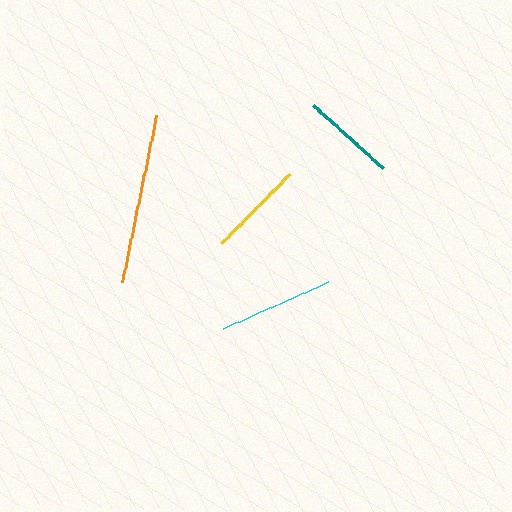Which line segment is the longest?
The orange line is the longest at approximately 170 pixels.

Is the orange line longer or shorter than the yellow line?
The orange line is longer than the yellow line.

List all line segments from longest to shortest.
From longest to shortest: orange, cyan, yellow, teal.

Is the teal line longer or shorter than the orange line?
The orange line is longer than the teal line.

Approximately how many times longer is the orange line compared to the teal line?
The orange line is approximately 1.8 times the length of the teal line.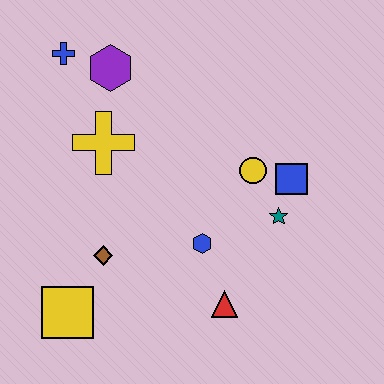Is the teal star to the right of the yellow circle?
Yes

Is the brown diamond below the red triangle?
No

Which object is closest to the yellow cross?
The purple hexagon is closest to the yellow cross.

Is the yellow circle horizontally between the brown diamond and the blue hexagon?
No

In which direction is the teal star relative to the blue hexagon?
The teal star is to the right of the blue hexagon.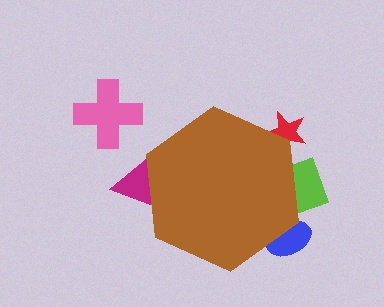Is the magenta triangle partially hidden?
Yes, the magenta triangle is partially hidden behind the brown hexagon.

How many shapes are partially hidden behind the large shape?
4 shapes are partially hidden.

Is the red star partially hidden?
Yes, the red star is partially hidden behind the brown hexagon.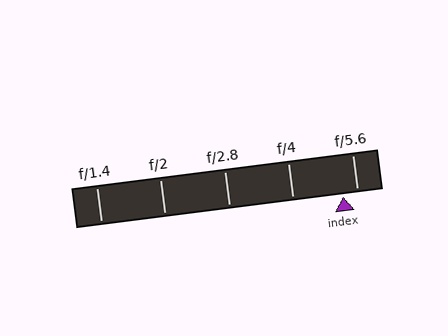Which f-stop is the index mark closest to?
The index mark is closest to f/5.6.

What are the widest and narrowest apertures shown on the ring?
The widest aperture shown is f/1.4 and the narrowest is f/5.6.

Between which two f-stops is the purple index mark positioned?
The index mark is between f/4 and f/5.6.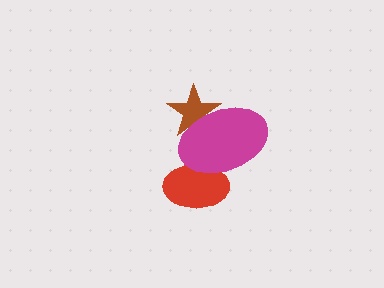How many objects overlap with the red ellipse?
1 object overlaps with the red ellipse.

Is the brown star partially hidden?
Yes, it is partially covered by another shape.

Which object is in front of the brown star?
The magenta ellipse is in front of the brown star.